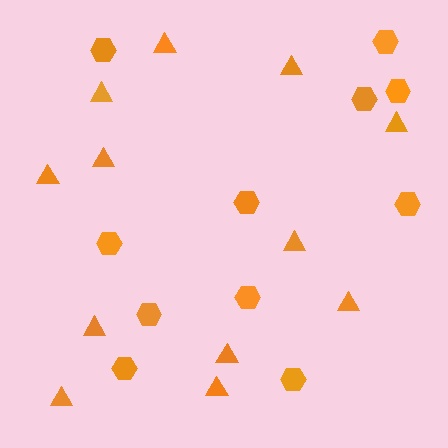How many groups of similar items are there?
There are 2 groups: one group of hexagons (11) and one group of triangles (12).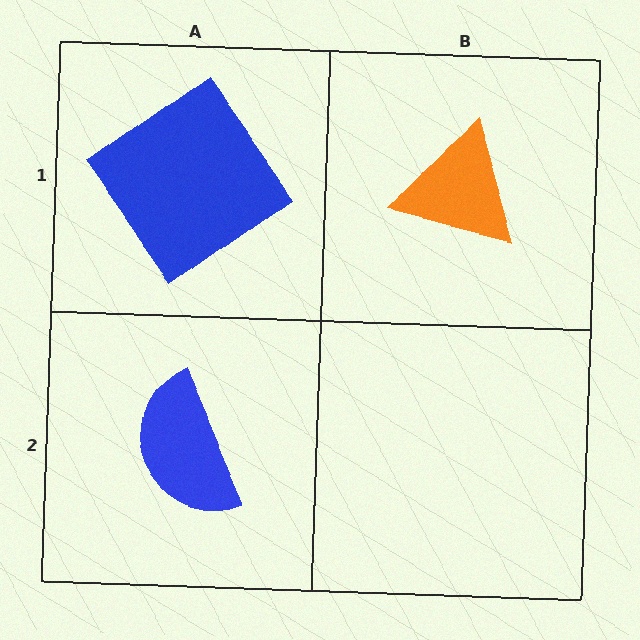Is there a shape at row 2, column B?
No, that cell is empty.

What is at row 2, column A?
A blue semicircle.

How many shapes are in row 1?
2 shapes.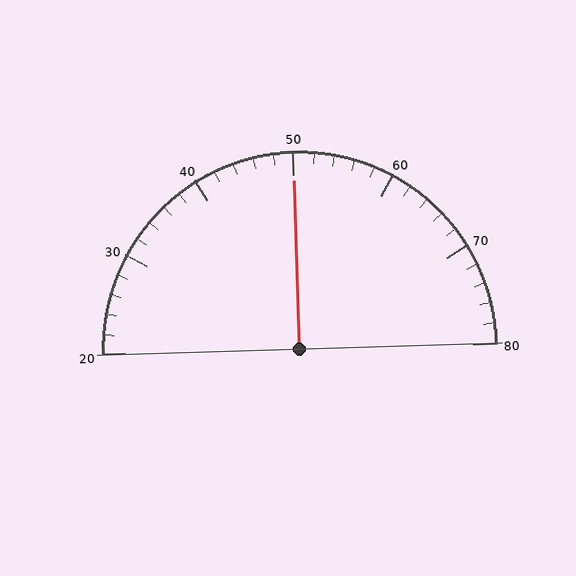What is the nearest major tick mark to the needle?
The nearest major tick mark is 50.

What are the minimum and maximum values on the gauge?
The gauge ranges from 20 to 80.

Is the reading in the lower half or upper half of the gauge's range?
The reading is in the upper half of the range (20 to 80).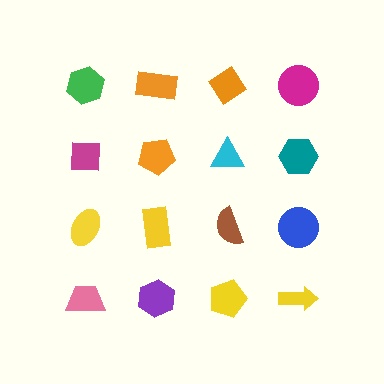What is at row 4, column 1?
A pink trapezoid.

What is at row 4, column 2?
A purple hexagon.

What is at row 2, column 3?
A cyan triangle.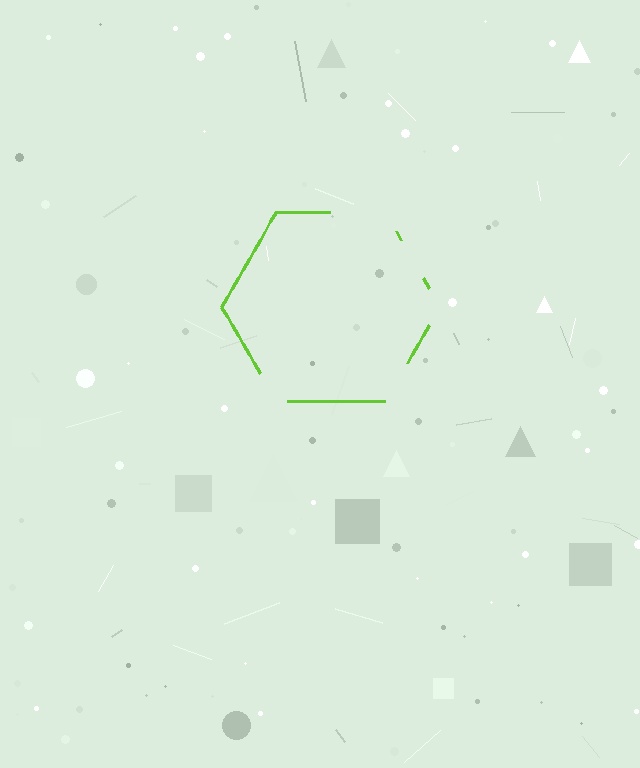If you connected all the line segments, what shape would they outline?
They would outline a hexagon.